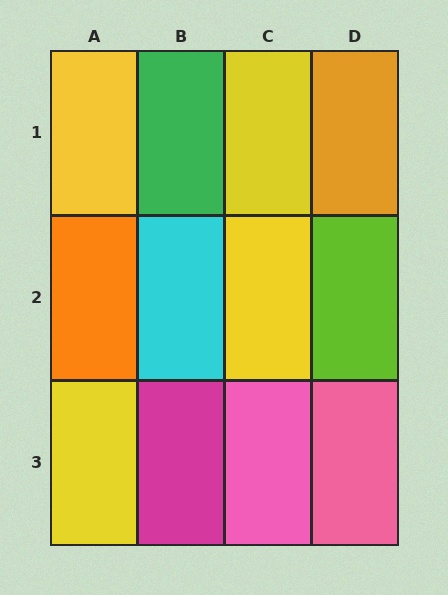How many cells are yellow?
4 cells are yellow.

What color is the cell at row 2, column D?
Lime.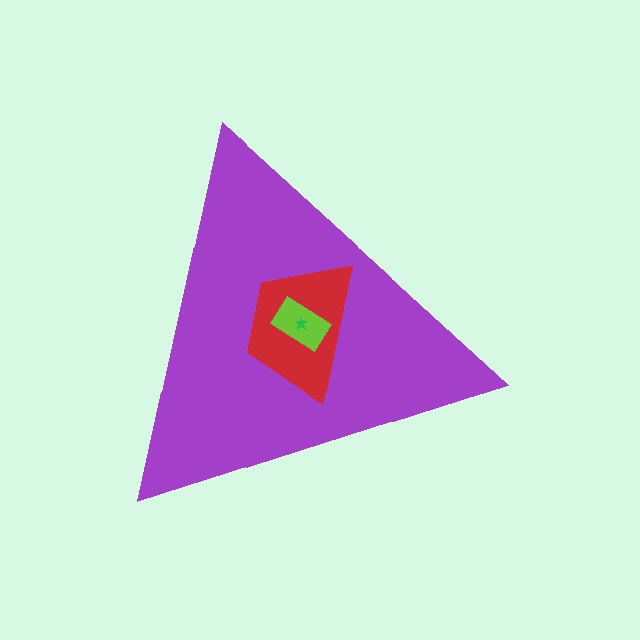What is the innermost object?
The green star.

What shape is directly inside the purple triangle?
The red trapezoid.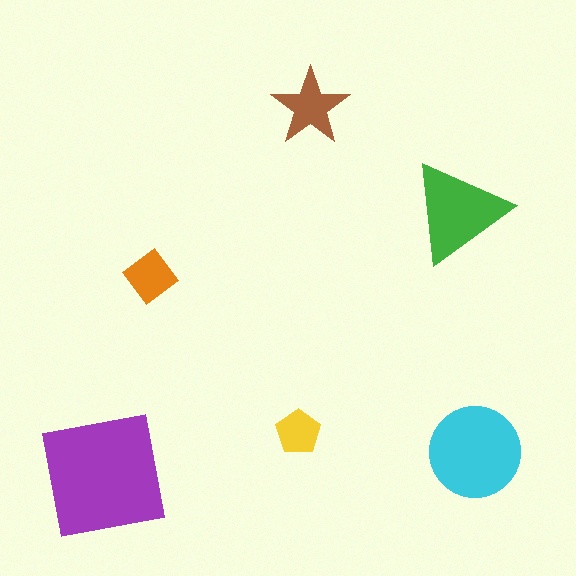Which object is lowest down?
The purple square is bottommost.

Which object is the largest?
The purple square.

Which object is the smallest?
The yellow pentagon.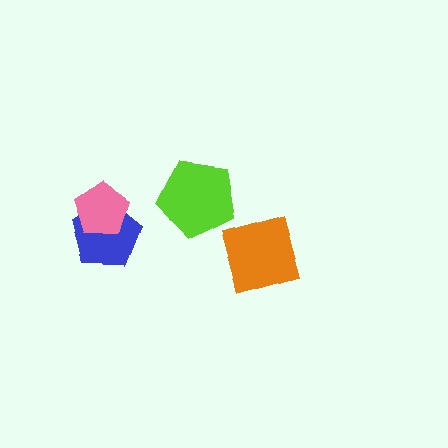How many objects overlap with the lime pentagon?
0 objects overlap with the lime pentagon.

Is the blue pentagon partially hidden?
Yes, it is partially covered by another shape.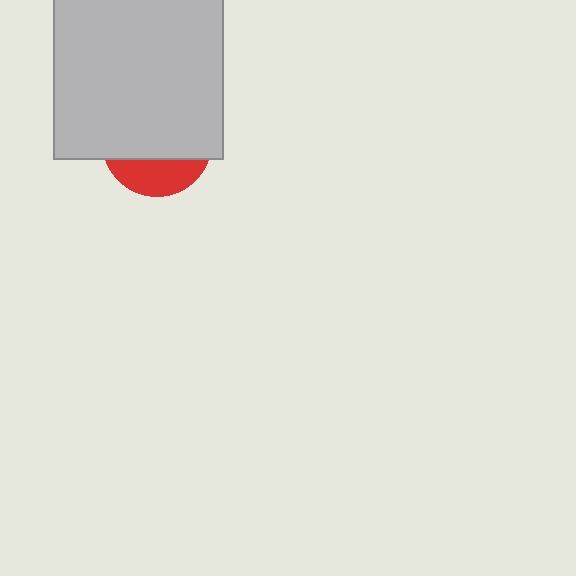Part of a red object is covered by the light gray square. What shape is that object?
It is a circle.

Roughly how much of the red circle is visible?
A small part of it is visible (roughly 30%).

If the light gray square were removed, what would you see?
You would see the complete red circle.